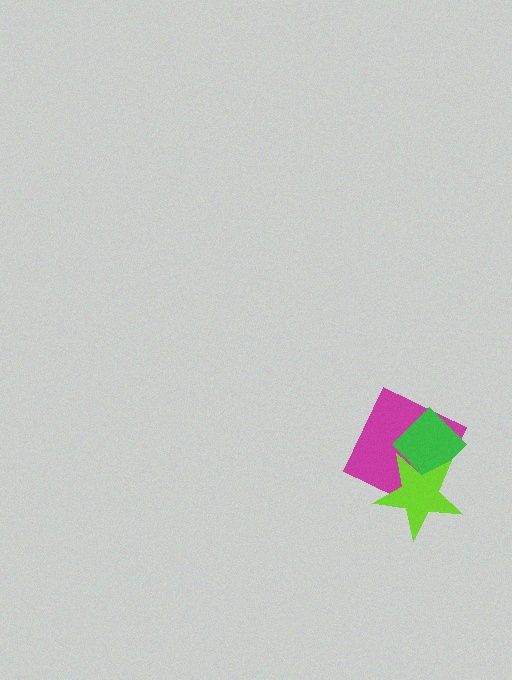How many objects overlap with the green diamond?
2 objects overlap with the green diamond.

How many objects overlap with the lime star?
2 objects overlap with the lime star.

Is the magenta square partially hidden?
Yes, it is partially covered by another shape.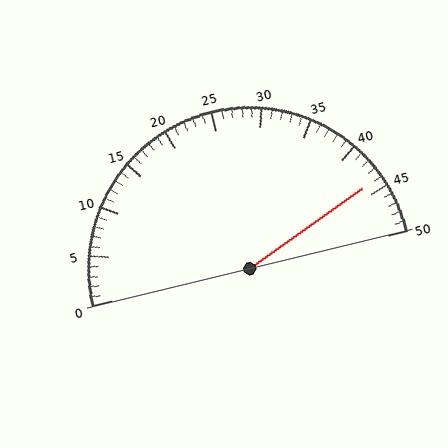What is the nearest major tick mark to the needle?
The nearest major tick mark is 45.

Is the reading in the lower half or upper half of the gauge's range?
The reading is in the upper half of the range (0 to 50).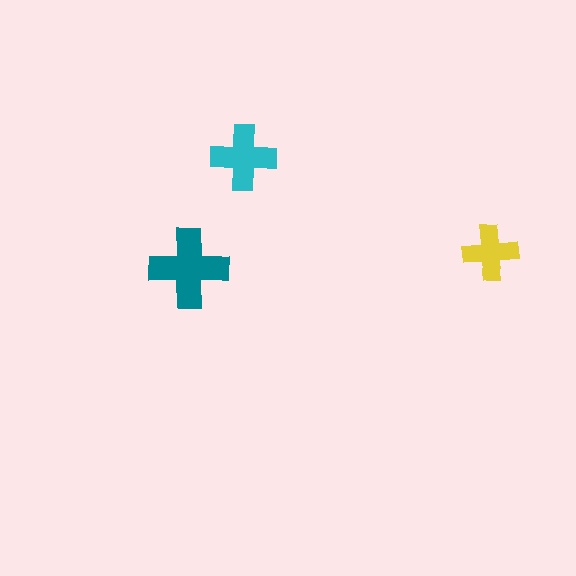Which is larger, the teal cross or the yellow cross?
The teal one.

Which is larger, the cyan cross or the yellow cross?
The cyan one.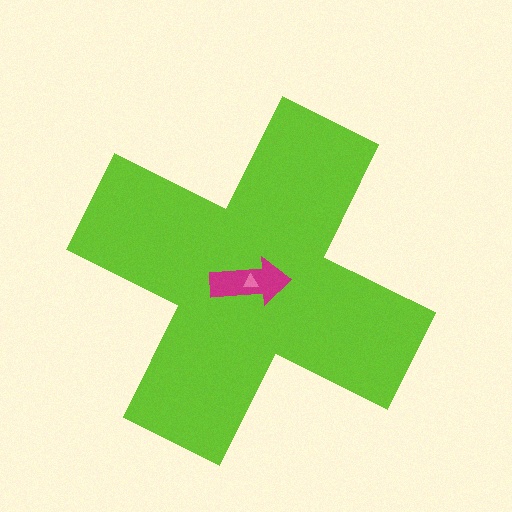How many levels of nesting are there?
3.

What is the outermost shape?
The lime cross.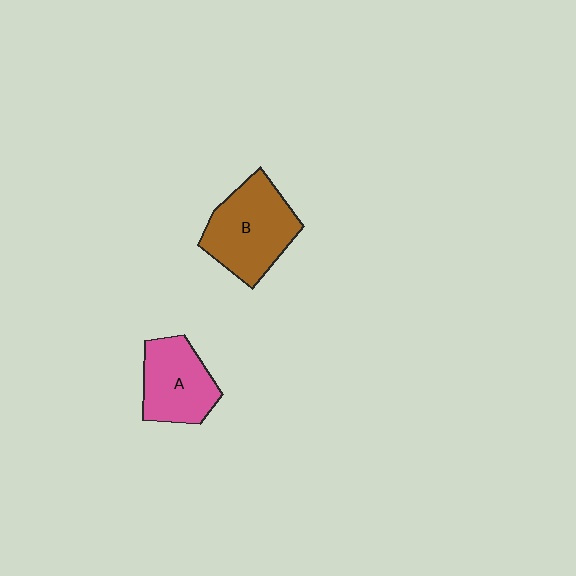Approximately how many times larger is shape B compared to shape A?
Approximately 1.3 times.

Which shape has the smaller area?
Shape A (pink).